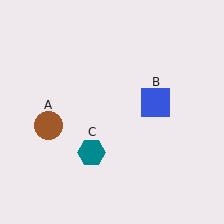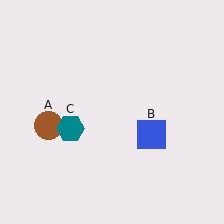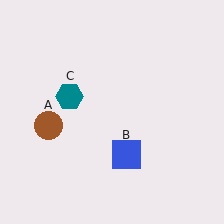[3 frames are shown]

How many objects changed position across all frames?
2 objects changed position: blue square (object B), teal hexagon (object C).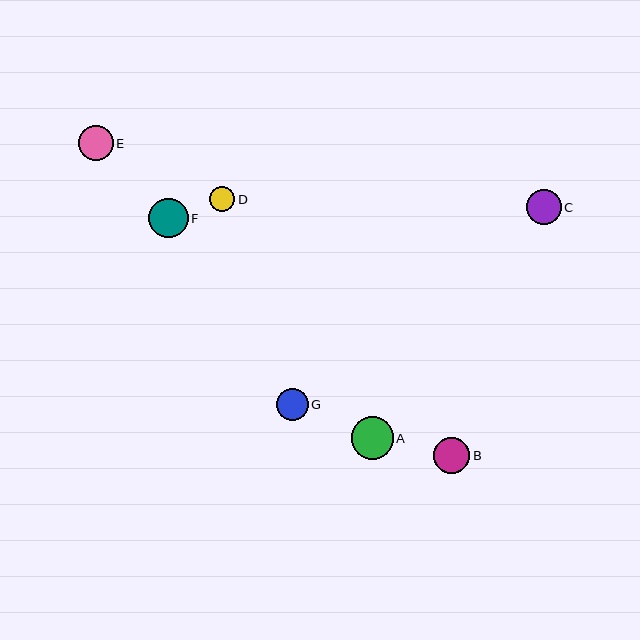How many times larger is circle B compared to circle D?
Circle B is approximately 1.5 times the size of circle D.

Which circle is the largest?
Circle A is the largest with a size of approximately 42 pixels.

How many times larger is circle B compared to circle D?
Circle B is approximately 1.5 times the size of circle D.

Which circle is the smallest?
Circle D is the smallest with a size of approximately 25 pixels.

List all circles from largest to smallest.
From largest to smallest: A, F, B, C, E, G, D.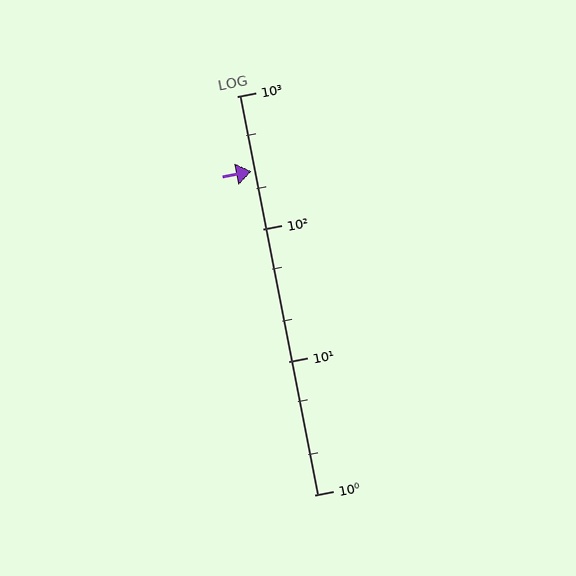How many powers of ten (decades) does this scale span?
The scale spans 3 decades, from 1 to 1000.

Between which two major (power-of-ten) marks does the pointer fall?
The pointer is between 100 and 1000.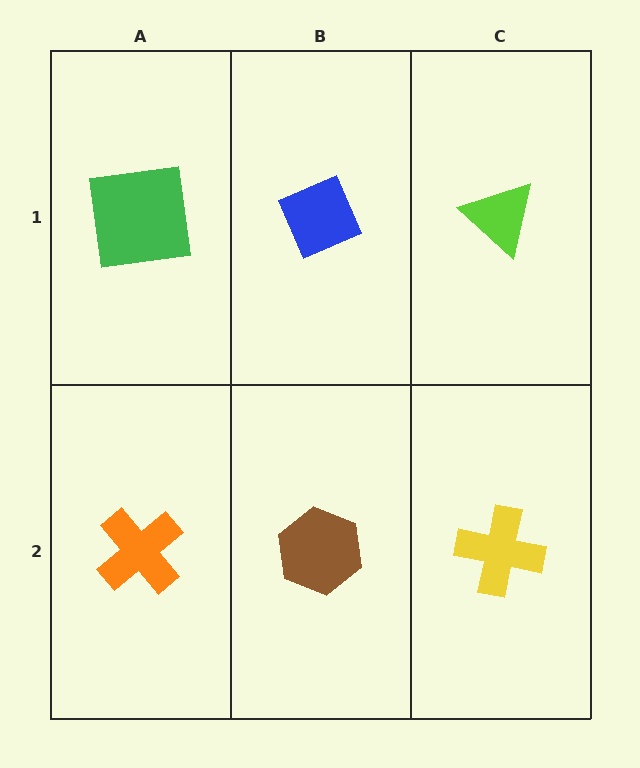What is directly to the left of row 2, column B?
An orange cross.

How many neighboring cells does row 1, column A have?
2.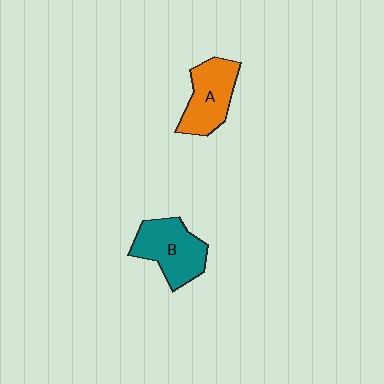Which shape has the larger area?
Shape B (teal).